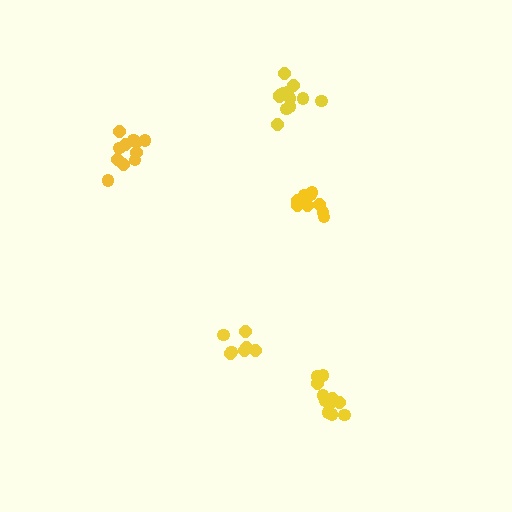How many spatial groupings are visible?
There are 5 spatial groupings.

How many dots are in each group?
Group 1: 8 dots, Group 2: 12 dots, Group 3: 12 dots, Group 4: 10 dots, Group 5: 11 dots (53 total).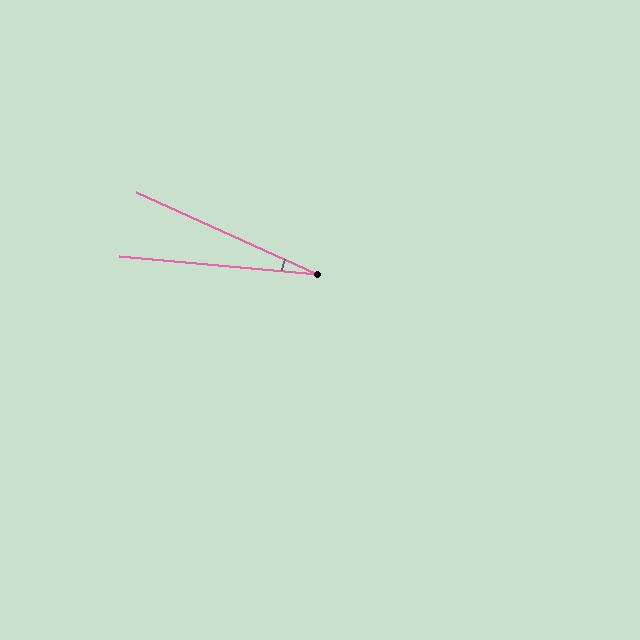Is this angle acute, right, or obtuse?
It is acute.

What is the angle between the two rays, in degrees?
Approximately 19 degrees.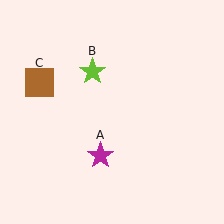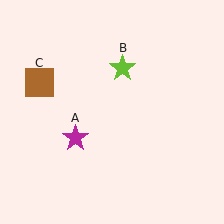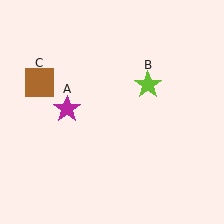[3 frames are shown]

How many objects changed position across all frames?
2 objects changed position: magenta star (object A), lime star (object B).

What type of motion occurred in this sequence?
The magenta star (object A), lime star (object B) rotated clockwise around the center of the scene.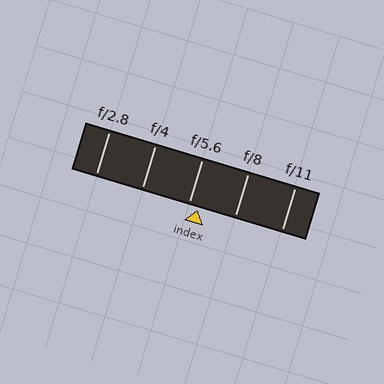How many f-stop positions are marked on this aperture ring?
There are 5 f-stop positions marked.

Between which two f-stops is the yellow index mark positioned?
The index mark is between f/5.6 and f/8.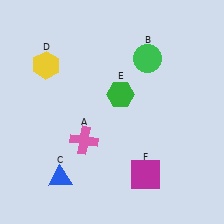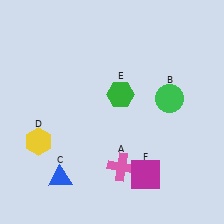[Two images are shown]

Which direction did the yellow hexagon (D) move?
The yellow hexagon (D) moved down.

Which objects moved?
The objects that moved are: the pink cross (A), the green circle (B), the yellow hexagon (D).